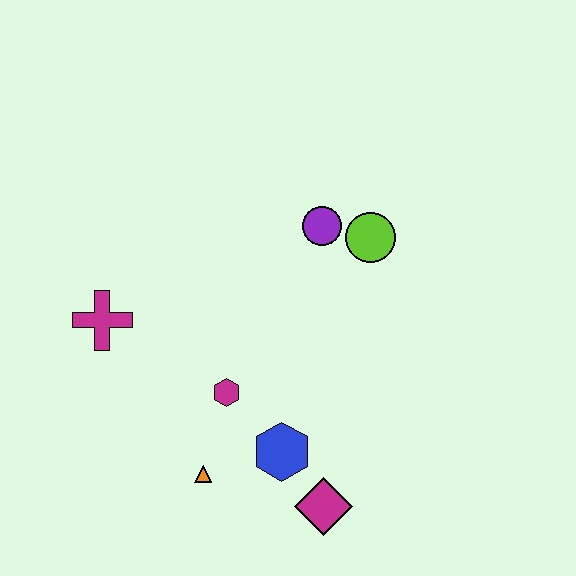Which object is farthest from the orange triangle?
The lime circle is farthest from the orange triangle.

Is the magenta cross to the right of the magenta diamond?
No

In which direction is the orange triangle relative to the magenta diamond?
The orange triangle is to the left of the magenta diamond.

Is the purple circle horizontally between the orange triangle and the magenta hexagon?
No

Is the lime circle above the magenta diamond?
Yes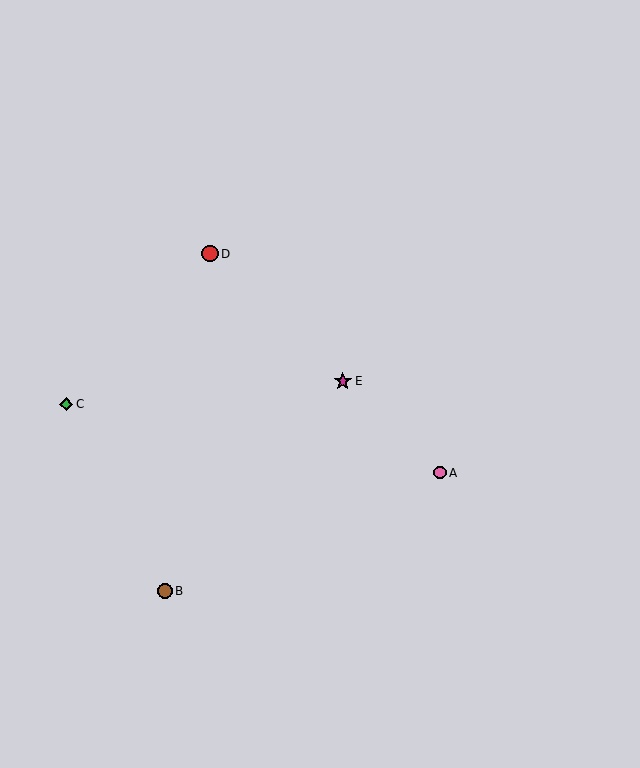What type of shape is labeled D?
Shape D is a red circle.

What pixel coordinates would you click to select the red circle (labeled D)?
Click at (210, 254) to select the red circle D.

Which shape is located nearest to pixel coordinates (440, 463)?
The pink circle (labeled A) at (440, 473) is nearest to that location.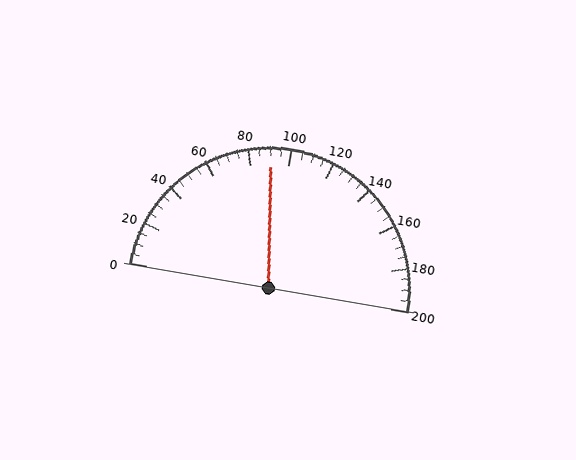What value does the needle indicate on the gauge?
The needle indicates approximately 90.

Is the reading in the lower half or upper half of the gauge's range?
The reading is in the lower half of the range (0 to 200).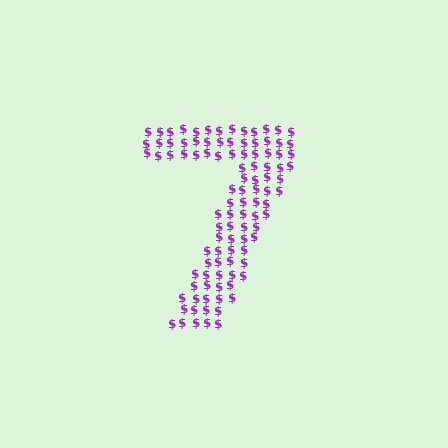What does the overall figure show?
The overall figure shows the digit 7.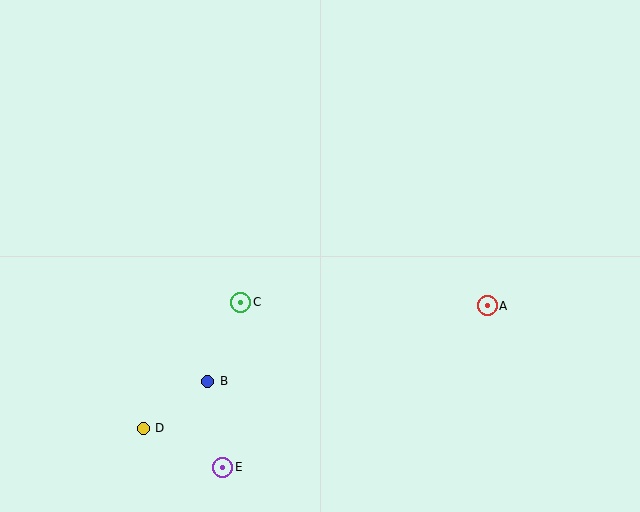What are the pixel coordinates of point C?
Point C is at (241, 302).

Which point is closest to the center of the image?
Point C at (241, 302) is closest to the center.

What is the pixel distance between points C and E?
The distance between C and E is 166 pixels.